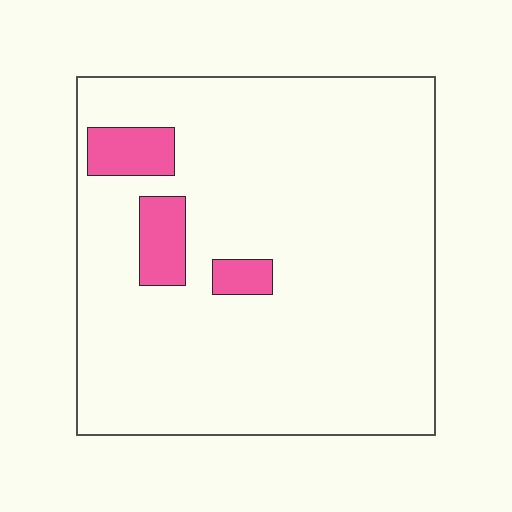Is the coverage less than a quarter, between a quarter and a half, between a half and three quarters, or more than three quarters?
Less than a quarter.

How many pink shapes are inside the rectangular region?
3.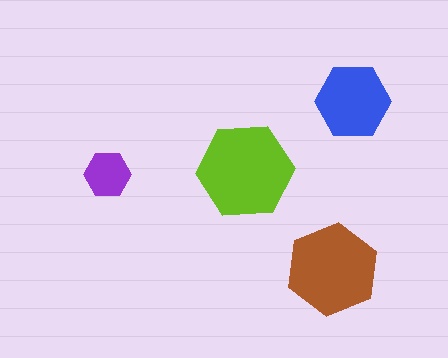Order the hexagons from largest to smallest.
the lime one, the brown one, the blue one, the purple one.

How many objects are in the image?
There are 4 objects in the image.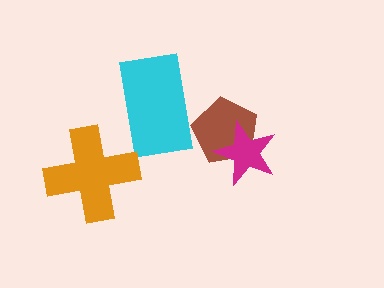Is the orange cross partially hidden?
No, no other shape covers it.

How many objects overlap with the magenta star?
1 object overlaps with the magenta star.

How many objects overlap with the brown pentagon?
2 objects overlap with the brown pentagon.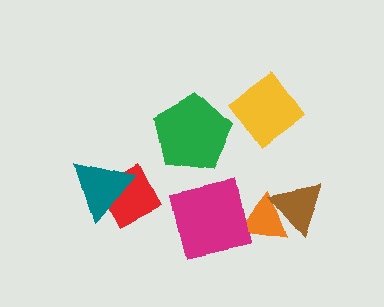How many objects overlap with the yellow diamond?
0 objects overlap with the yellow diamond.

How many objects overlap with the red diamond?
1 object overlaps with the red diamond.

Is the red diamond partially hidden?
Yes, it is partially covered by another shape.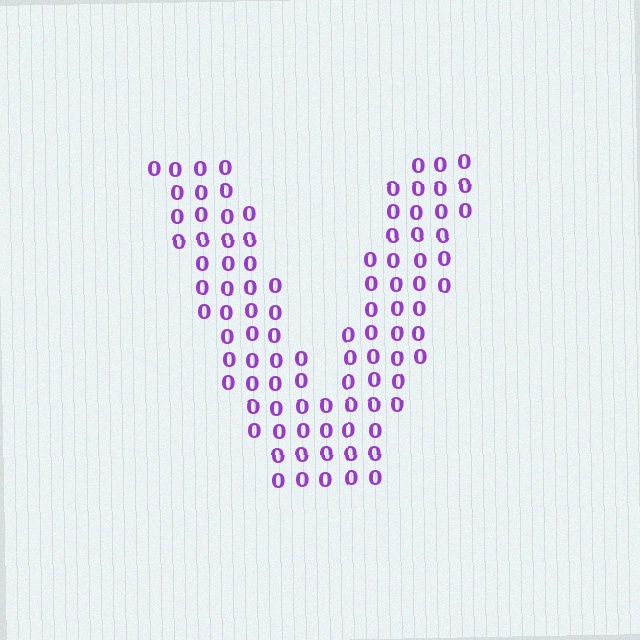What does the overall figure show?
The overall figure shows the letter V.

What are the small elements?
The small elements are digit 0's.